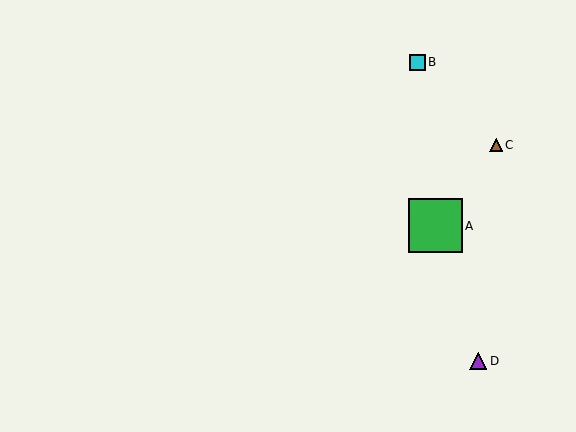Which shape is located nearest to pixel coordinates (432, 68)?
The cyan square (labeled B) at (417, 62) is nearest to that location.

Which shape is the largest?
The green square (labeled A) is the largest.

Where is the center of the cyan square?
The center of the cyan square is at (417, 62).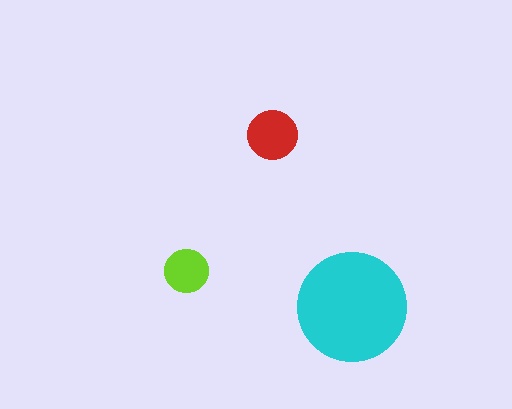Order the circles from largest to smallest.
the cyan one, the red one, the lime one.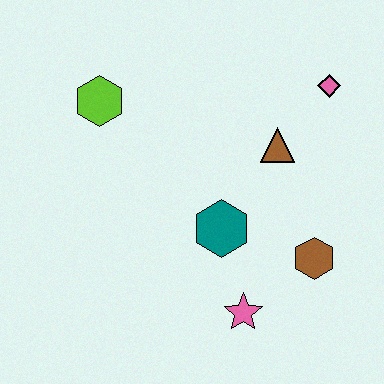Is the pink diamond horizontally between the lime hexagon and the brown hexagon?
No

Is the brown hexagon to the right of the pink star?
Yes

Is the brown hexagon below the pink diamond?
Yes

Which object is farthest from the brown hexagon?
The lime hexagon is farthest from the brown hexagon.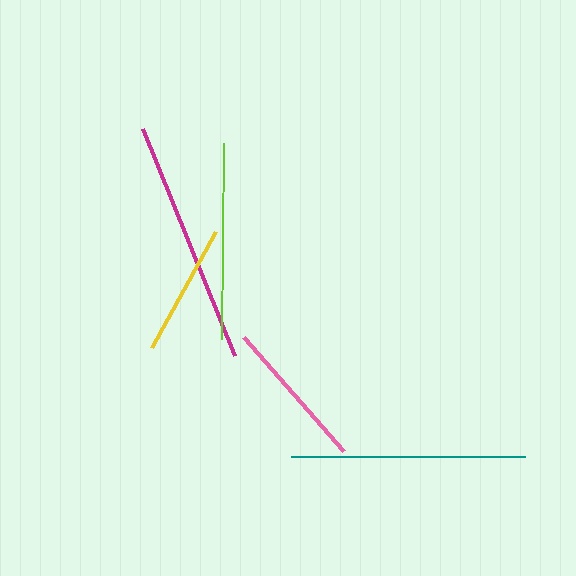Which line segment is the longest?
The magenta line is the longest at approximately 245 pixels.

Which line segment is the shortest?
The yellow line is the shortest at approximately 132 pixels.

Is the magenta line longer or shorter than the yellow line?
The magenta line is longer than the yellow line.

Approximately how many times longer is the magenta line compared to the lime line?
The magenta line is approximately 1.2 times the length of the lime line.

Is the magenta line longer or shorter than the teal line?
The magenta line is longer than the teal line.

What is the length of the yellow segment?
The yellow segment is approximately 132 pixels long.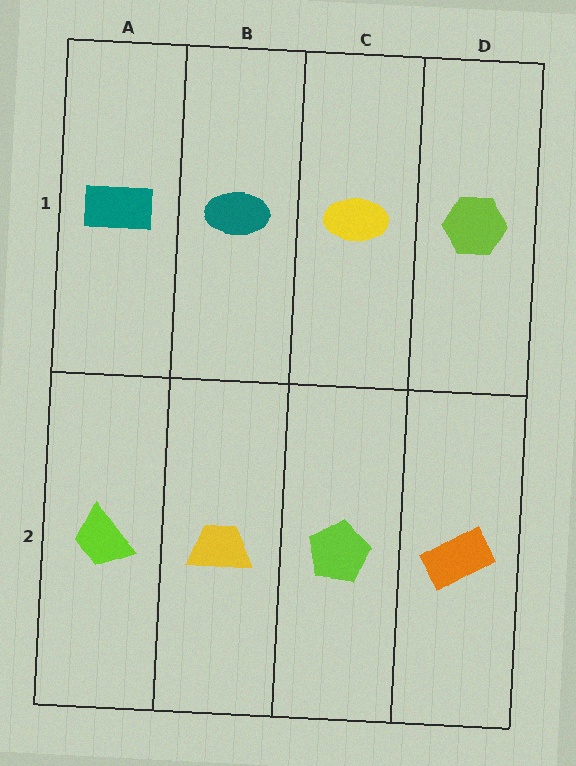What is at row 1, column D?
A lime hexagon.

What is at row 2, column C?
A lime pentagon.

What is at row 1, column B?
A teal ellipse.